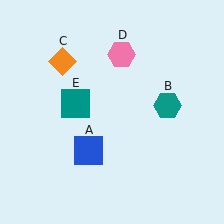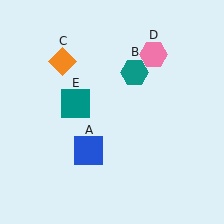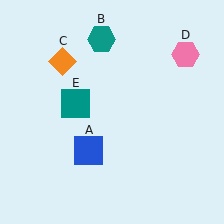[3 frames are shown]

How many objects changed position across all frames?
2 objects changed position: teal hexagon (object B), pink hexagon (object D).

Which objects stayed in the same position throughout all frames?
Blue square (object A) and orange diamond (object C) and teal square (object E) remained stationary.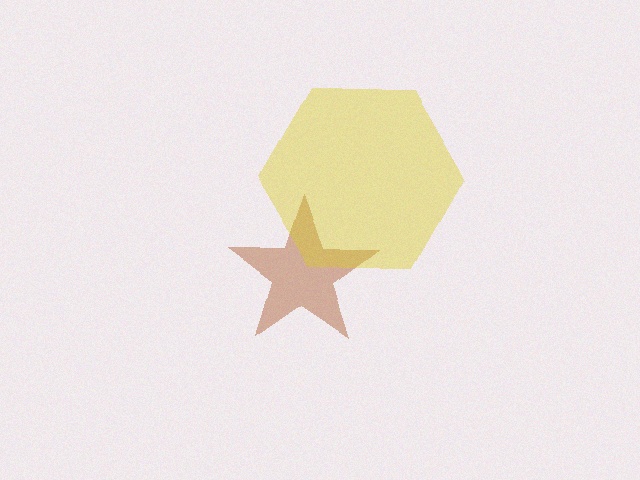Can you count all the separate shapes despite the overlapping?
Yes, there are 2 separate shapes.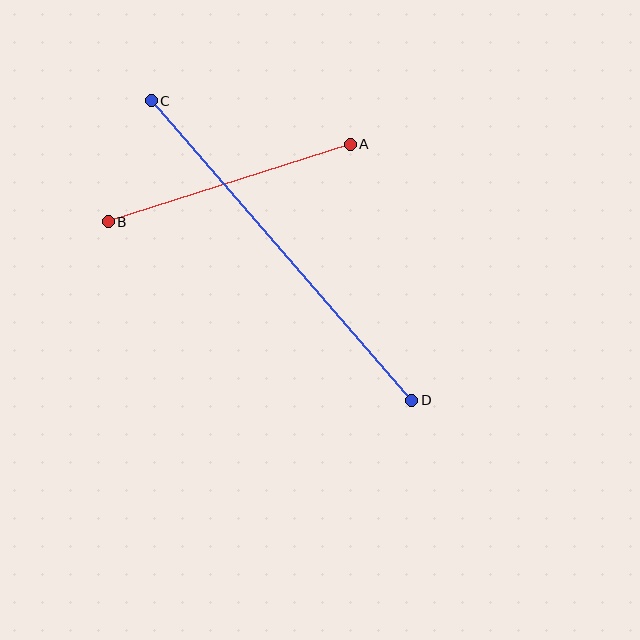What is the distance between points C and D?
The distance is approximately 397 pixels.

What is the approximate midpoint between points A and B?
The midpoint is at approximately (229, 183) pixels.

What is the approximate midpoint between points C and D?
The midpoint is at approximately (281, 251) pixels.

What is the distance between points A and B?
The distance is approximately 255 pixels.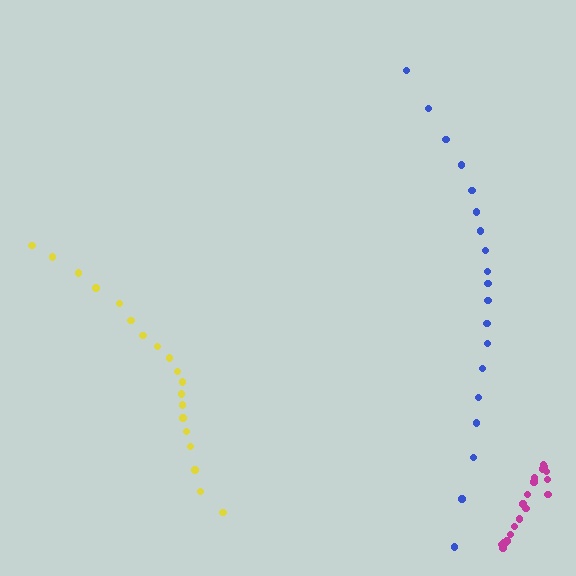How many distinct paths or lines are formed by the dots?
There are 3 distinct paths.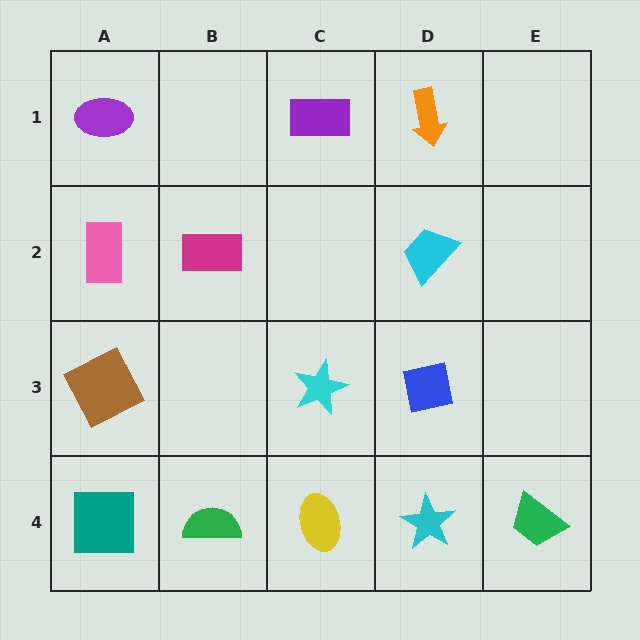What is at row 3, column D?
A blue square.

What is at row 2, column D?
A cyan trapezoid.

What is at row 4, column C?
A yellow ellipse.